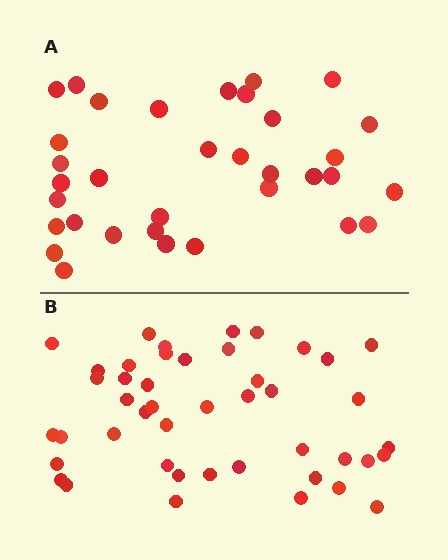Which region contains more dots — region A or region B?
Region B (the bottom region) has more dots.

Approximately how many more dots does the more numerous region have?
Region B has roughly 12 or so more dots than region A.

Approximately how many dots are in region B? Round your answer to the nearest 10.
About 40 dots. (The exact count is 45, which rounds to 40.)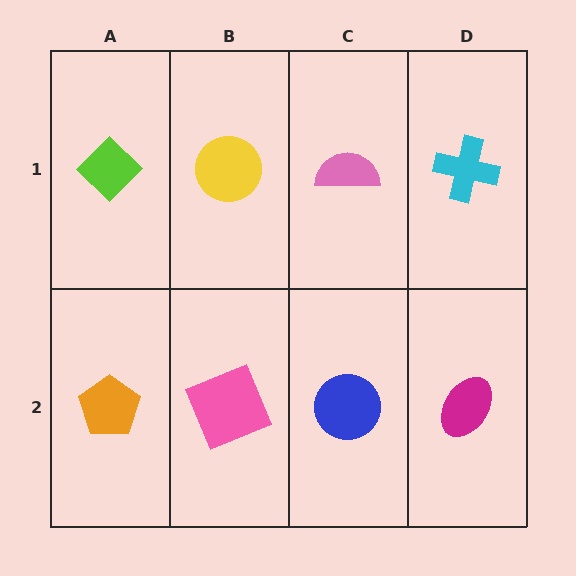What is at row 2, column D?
A magenta ellipse.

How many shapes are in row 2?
4 shapes.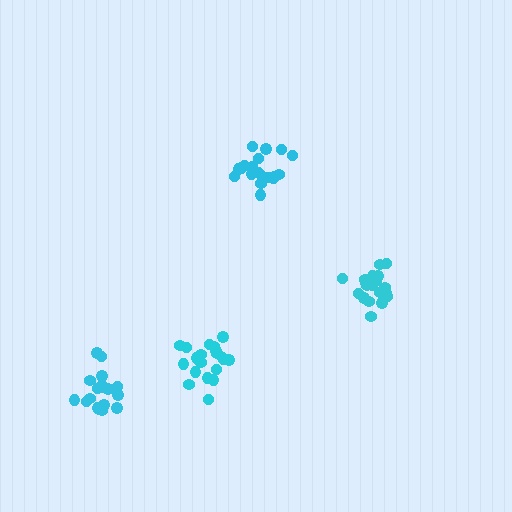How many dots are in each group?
Group 1: 18 dots, Group 2: 20 dots, Group 3: 20 dots, Group 4: 20 dots (78 total).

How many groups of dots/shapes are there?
There are 4 groups.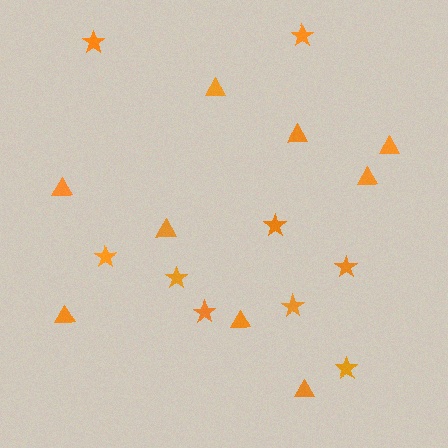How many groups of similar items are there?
There are 2 groups: one group of stars (9) and one group of triangles (9).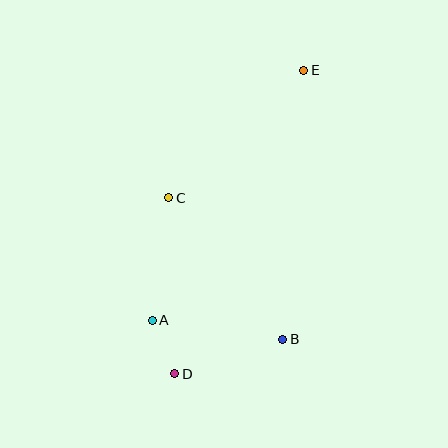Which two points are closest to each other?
Points A and D are closest to each other.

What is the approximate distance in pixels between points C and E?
The distance between C and E is approximately 186 pixels.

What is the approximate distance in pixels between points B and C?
The distance between B and C is approximately 182 pixels.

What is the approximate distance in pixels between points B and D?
The distance between B and D is approximately 114 pixels.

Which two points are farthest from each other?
Points D and E are farthest from each other.